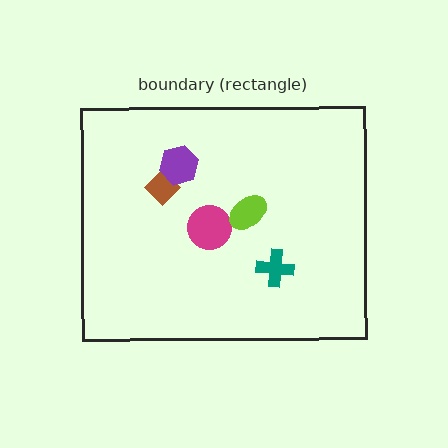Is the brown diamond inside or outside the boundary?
Inside.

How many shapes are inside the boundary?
5 inside, 0 outside.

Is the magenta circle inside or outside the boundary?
Inside.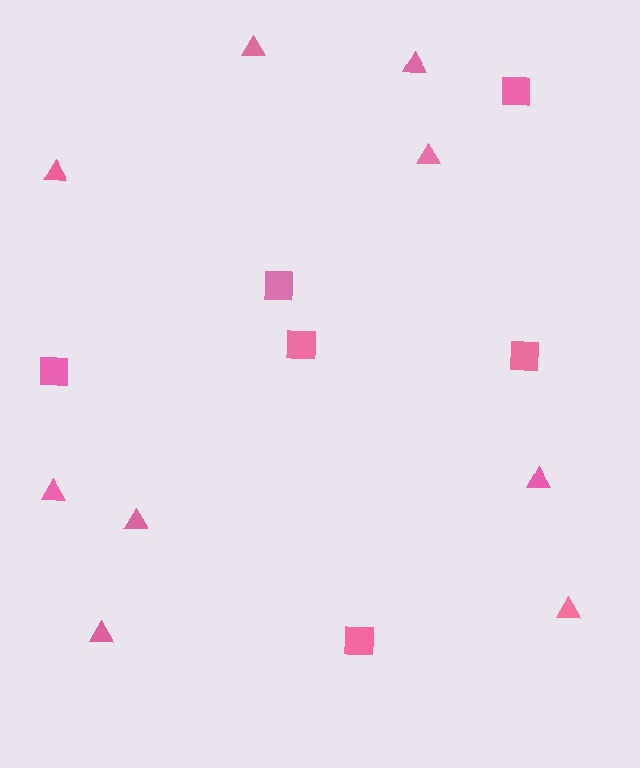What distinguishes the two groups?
There are 2 groups: one group of squares (6) and one group of triangles (9).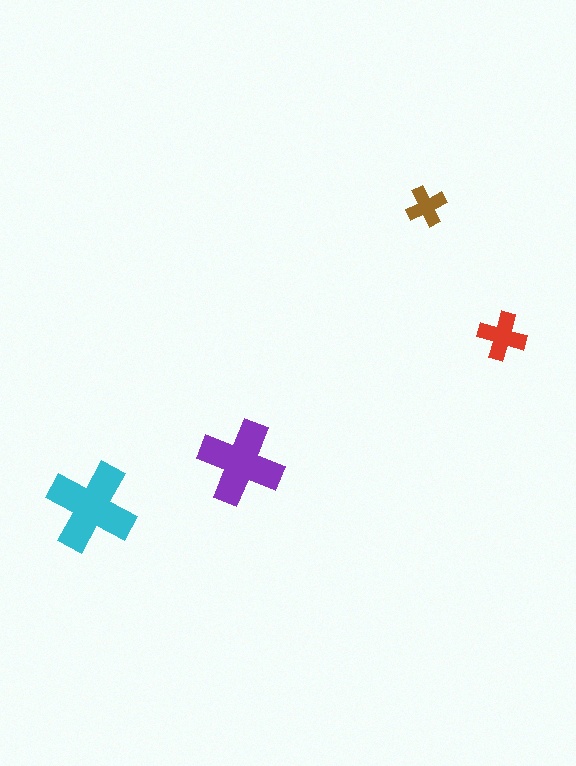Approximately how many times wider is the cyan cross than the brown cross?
About 2 times wider.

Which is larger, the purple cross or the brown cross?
The purple one.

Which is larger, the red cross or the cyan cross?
The cyan one.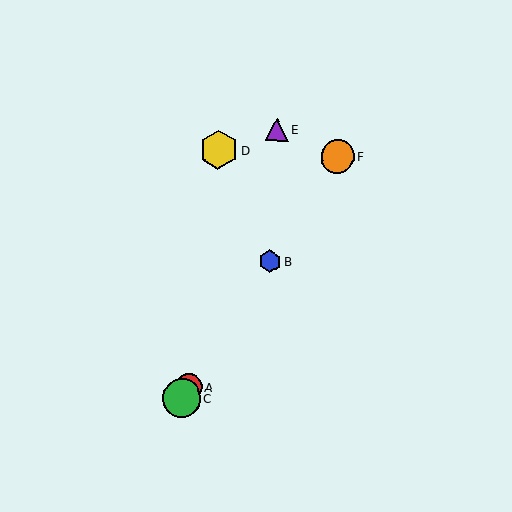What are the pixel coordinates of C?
Object C is at (182, 398).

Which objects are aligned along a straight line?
Objects A, B, C, F are aligned along a straight line.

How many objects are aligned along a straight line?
4 objects (A, B, C, F) are aligned along a straight line.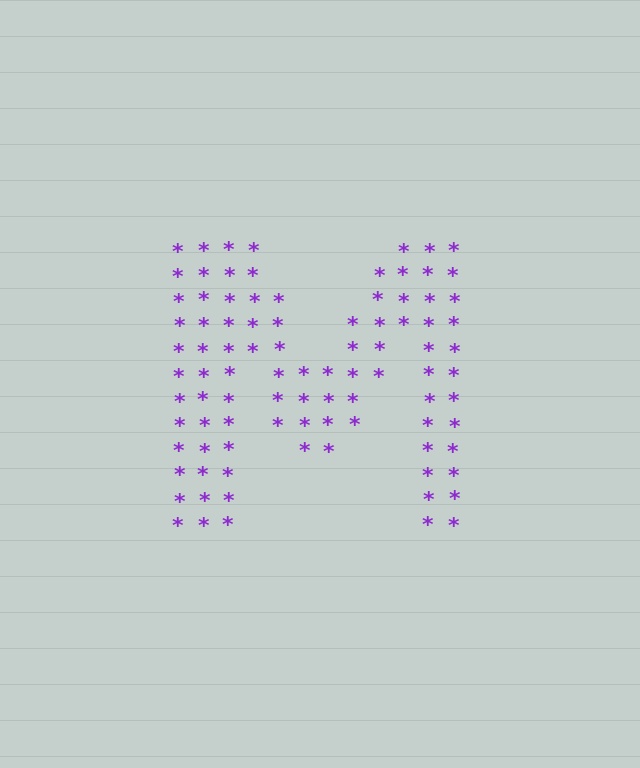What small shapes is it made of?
It is made of small asterisks.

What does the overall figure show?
The overall figure shows the letter M.